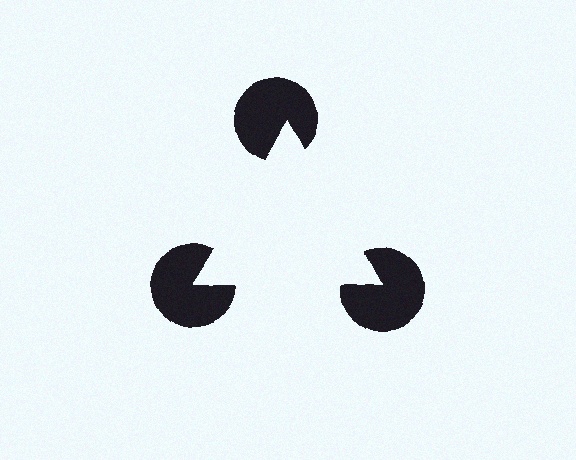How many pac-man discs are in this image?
There are 3 — one at each vertex of the illusory triangle.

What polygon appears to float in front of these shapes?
An illusory triangle — its edges are inferred from the aligned wedge cuts in the pac-man discs, not physically drawn.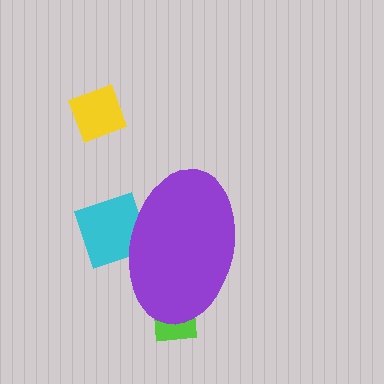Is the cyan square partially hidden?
Yes, the cyan square is partially hidden behind the purple ellipse.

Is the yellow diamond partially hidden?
No, the yellow diamond is fully visible.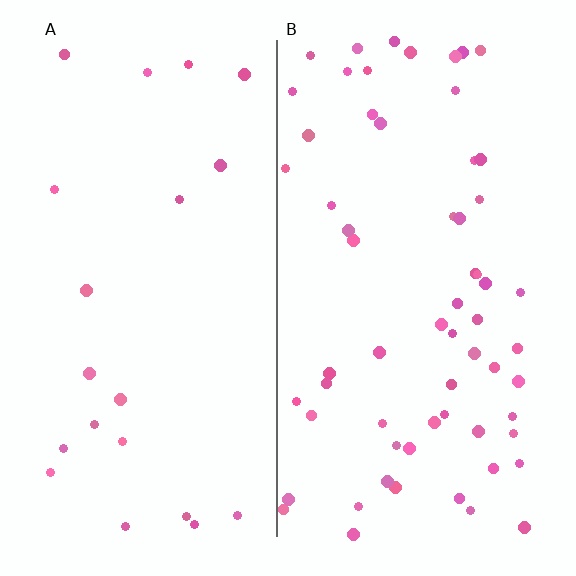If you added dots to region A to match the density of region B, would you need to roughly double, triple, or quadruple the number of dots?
Approximately triple.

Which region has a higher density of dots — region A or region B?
B (the right).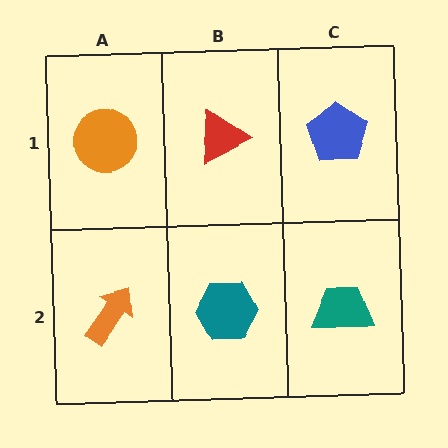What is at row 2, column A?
An orange arrow.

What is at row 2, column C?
A teal trapezoid.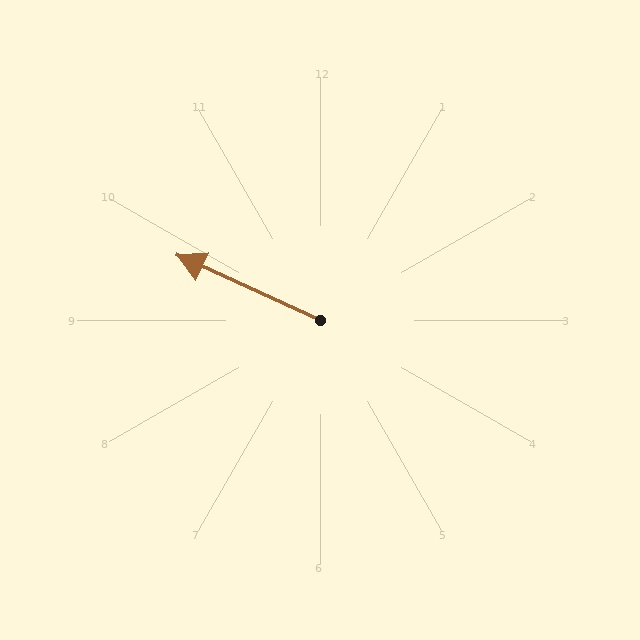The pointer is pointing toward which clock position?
Roughly 10 o'clock.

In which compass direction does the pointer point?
Northwest.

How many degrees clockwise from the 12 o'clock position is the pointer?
Approximately 294 degrees.